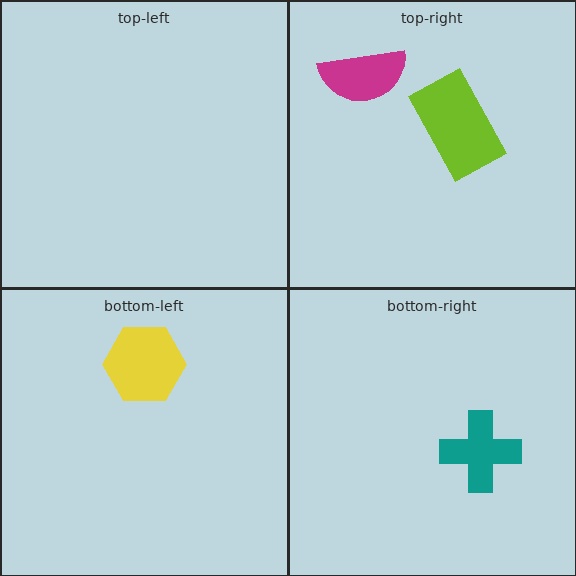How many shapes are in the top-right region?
2.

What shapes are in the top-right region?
The lime rectangle, the magenta semicircle.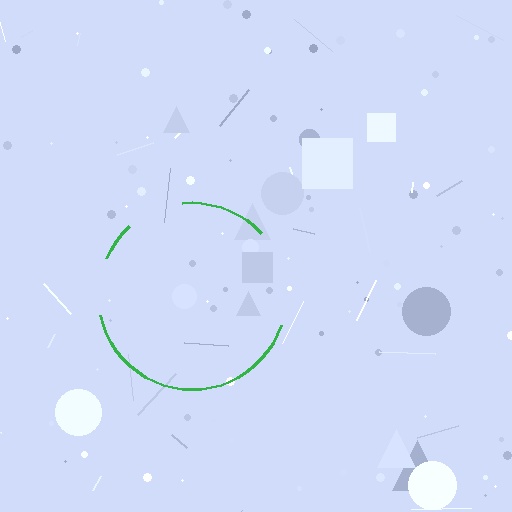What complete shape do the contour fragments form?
The contour fragments form a circle.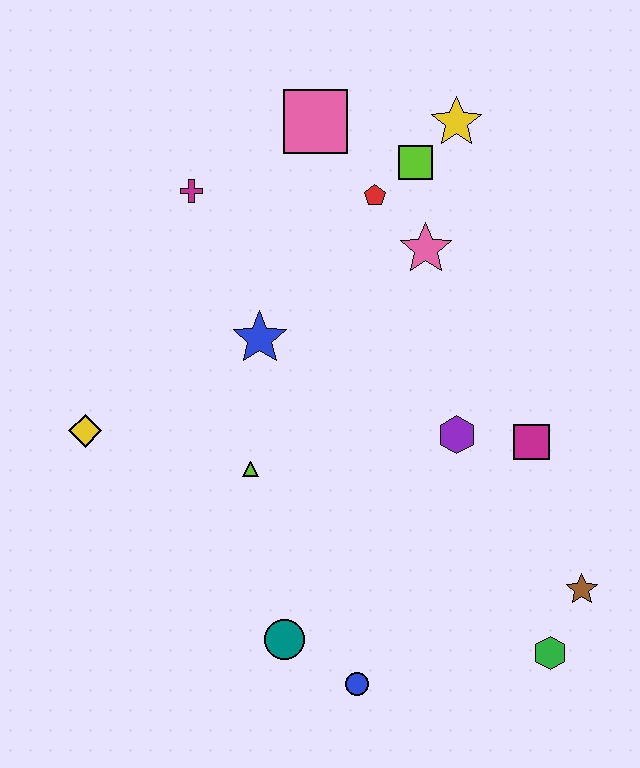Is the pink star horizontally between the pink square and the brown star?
Yes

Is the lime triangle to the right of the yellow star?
No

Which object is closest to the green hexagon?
The brown star is closest to the green hexagon.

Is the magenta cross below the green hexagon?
No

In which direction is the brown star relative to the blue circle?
The brown star is to the right of the blue circle.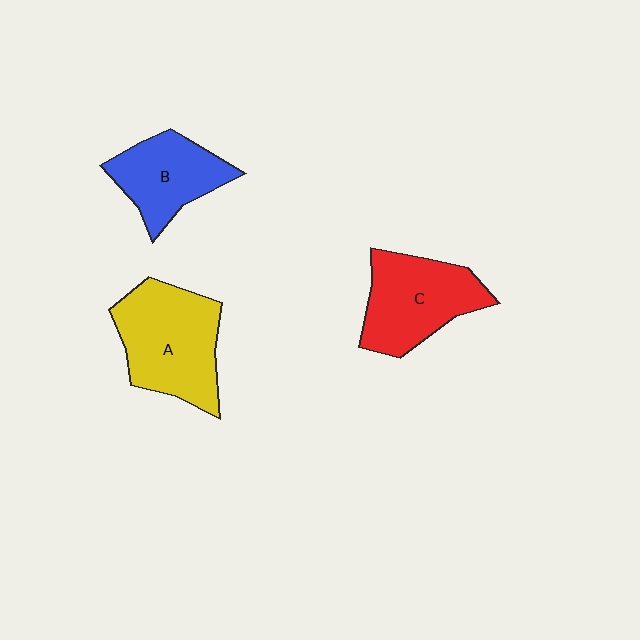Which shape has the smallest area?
Shape B (blue).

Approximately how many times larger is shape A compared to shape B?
Approximately 1.4 times.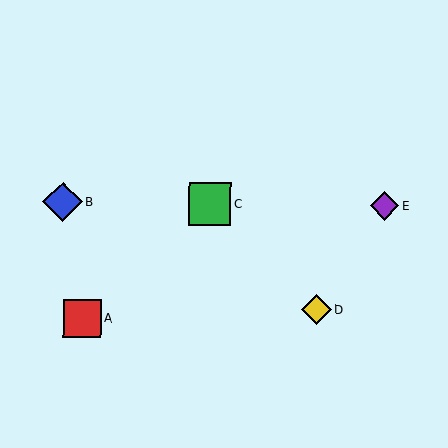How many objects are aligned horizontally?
3 objects (B, C, E) are aligned horizontally.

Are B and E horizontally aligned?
Yes, both are at y≈202.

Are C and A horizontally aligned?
No, C is at y≈204 and A is at y≈318.